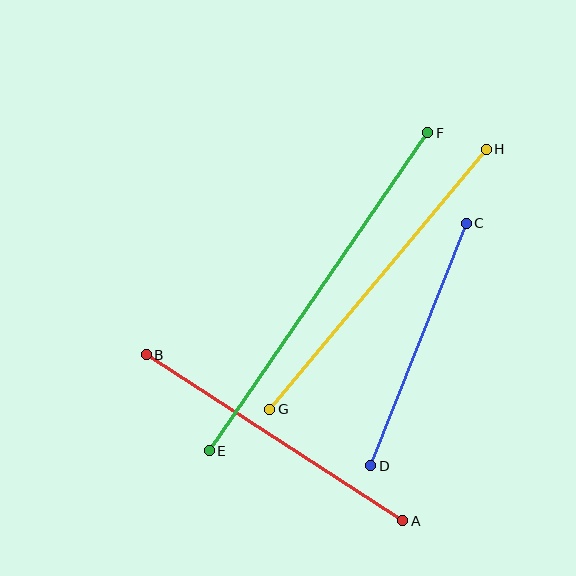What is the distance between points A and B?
The distance is approximately 305 pixels.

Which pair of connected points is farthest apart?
Points E and F are farthest apart.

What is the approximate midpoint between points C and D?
The midpoint is at approximately (419, 345) pixels.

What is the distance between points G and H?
The distance is approximately 338 pixels.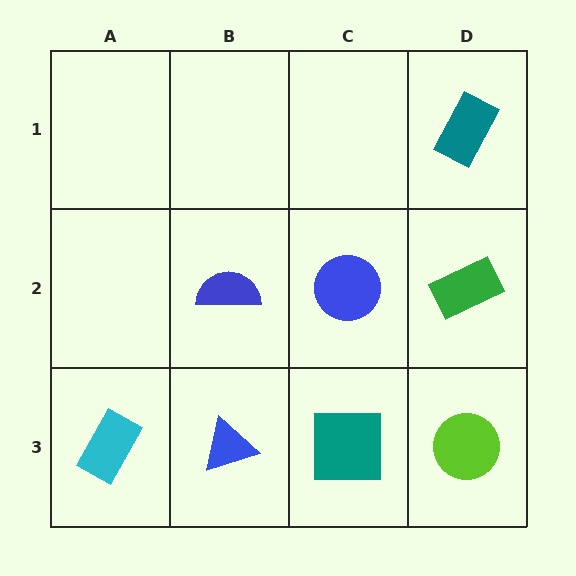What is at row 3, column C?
A teal square.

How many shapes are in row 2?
3 shapes.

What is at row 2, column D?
A green rectangle.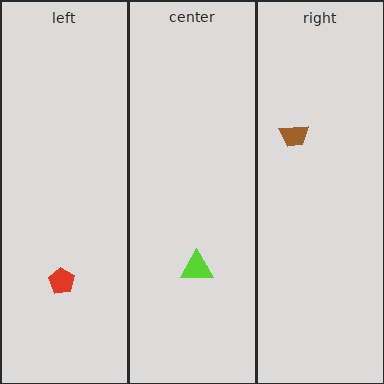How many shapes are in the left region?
1.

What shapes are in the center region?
The lime triangle.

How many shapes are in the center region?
1.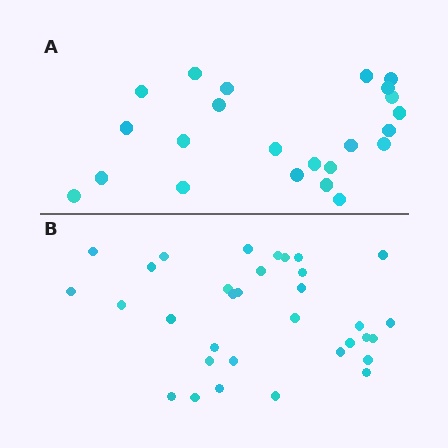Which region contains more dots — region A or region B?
Region B (the bottom region) has more dots.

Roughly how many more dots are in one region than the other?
Region B has roughly 10 or so more dots than region A.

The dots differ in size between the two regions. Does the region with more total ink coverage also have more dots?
No. Region A has more total ink coverage because its dots are larger, but region B actually contains more individual dots. Total area can be misleading — the number of items is what matters here.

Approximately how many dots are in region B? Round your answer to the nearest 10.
About 30 dots. (The exact count is 33, which rounds to 30.)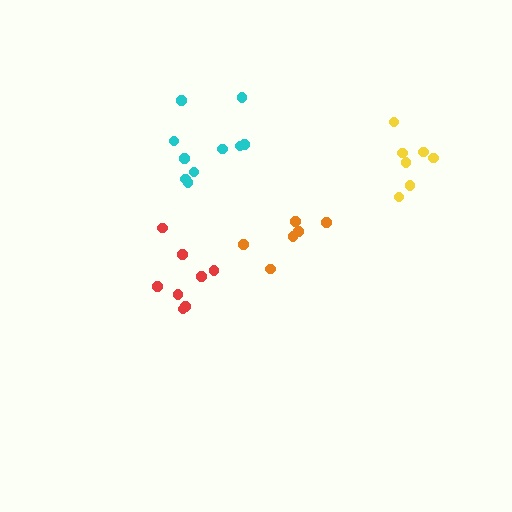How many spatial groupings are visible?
There are 4 spatial groupings.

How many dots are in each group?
Group 1: 10 dots, Group 2: 7 dots, Group 3: 6 dots, Group 4: 8 dots (31 total).